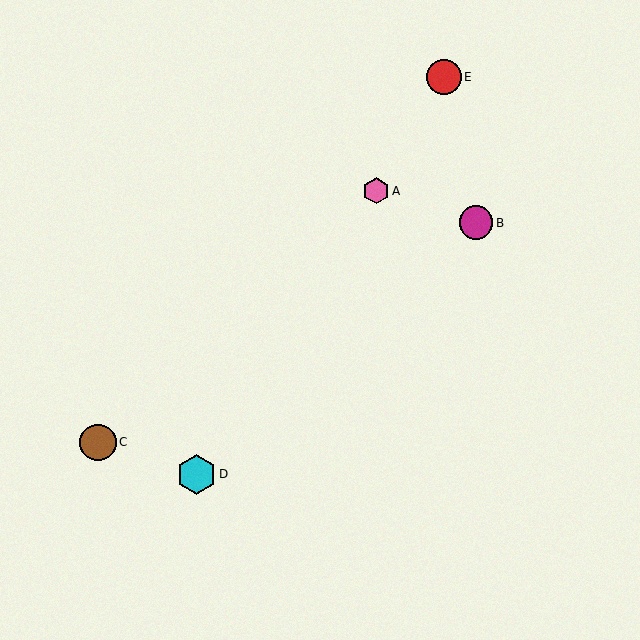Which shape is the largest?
The cyan hexagon (labeled D) is the largest.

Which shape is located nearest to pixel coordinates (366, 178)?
The pink hexagon (labeled A) at (376, 191) is nearest to that location.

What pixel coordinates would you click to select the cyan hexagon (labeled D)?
Click at (196, 474) to select the cyan hexagon D.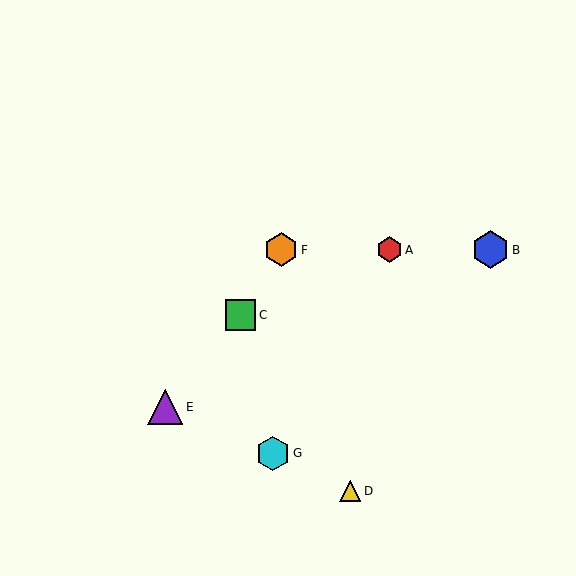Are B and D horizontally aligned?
No, B is at y≈250 and D is at y≈491.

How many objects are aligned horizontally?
3 objects (A, B, F) are aligned horizontally.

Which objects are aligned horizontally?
Objects A, B, F are aligned horizontally.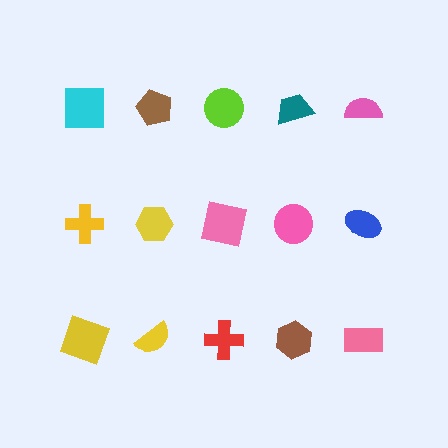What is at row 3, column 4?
A brown hexagon.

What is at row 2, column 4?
A pink circle.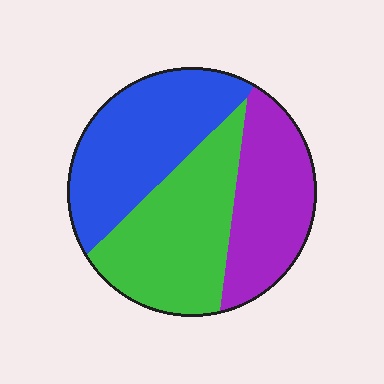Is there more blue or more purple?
Blue.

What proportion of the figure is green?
Green takes up about three eighths (3/8) of the figure.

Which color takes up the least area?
Purple, at roughly 30%.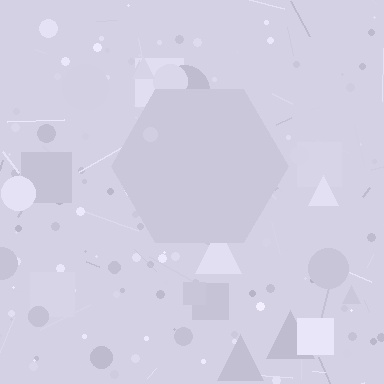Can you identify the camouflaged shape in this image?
The camouflaged shape is a hexagon.